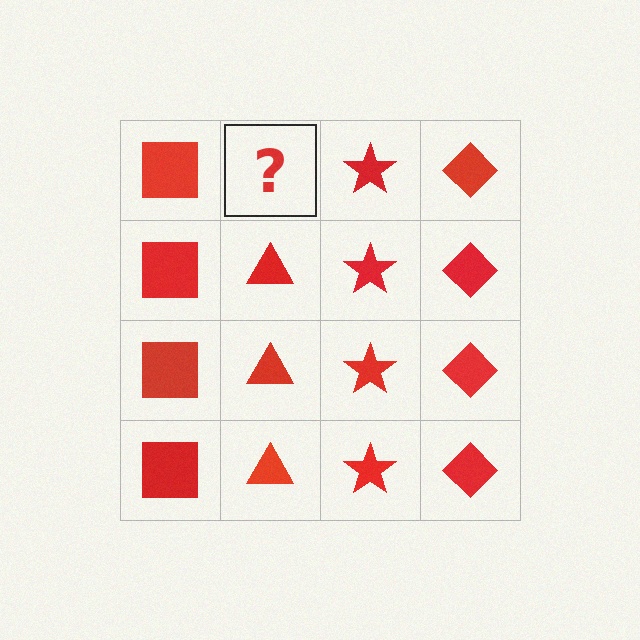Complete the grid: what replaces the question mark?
The question mark should be replaced with a red triangle.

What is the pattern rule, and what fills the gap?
The rule is that each column has a consistent shape. The gap should be filled with a red triangle.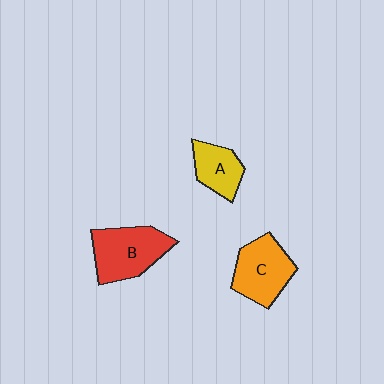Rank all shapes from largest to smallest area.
From largest to smallest: B (red), C (orange), A (yellow).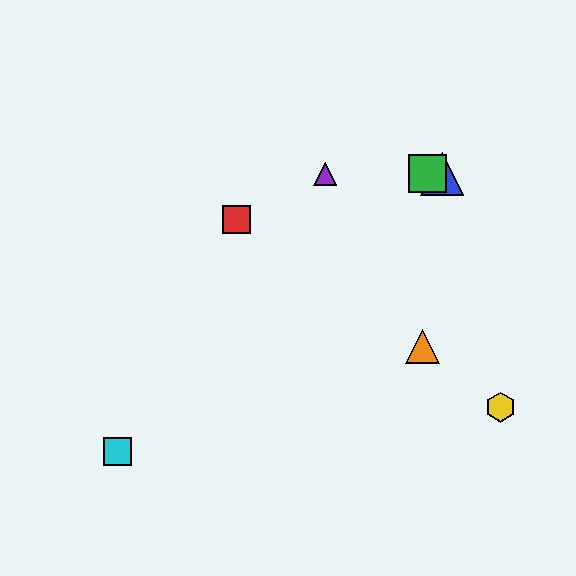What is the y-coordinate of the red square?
The red square is at y≈219.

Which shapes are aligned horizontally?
The blue triangle, the green square, the purple triangle are aligned horizontally.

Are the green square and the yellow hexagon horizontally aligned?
No, the green square is at y≈174 and the yellow hexagon is at y≈407.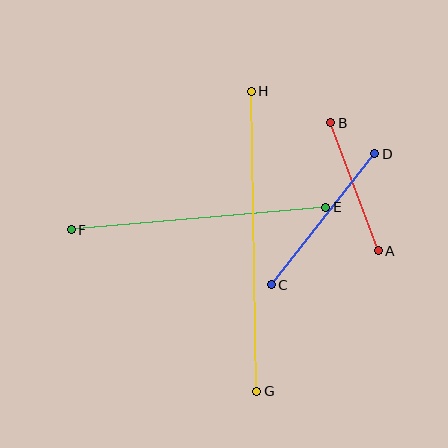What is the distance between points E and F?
The distance is approximately 255 pixels.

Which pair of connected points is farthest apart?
Points G and H are farthest apart.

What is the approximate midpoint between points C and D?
The midpoint is at approximately (323, 219) pixels.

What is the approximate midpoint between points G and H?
The midpoint is at approximately (254, 241) pixels.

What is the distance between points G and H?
The distance is approximately 300 pixels.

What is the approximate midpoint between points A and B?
The midpoint is at approximately (355, 187) pixels.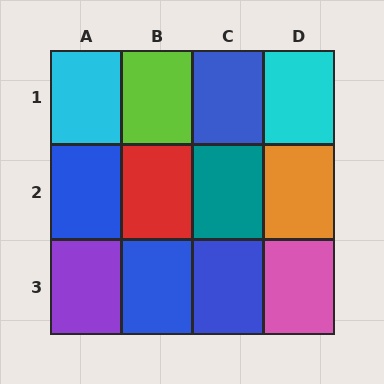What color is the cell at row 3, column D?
Pink.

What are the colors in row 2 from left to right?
Blue, red, teal, orange.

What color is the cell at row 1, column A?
Cyan.